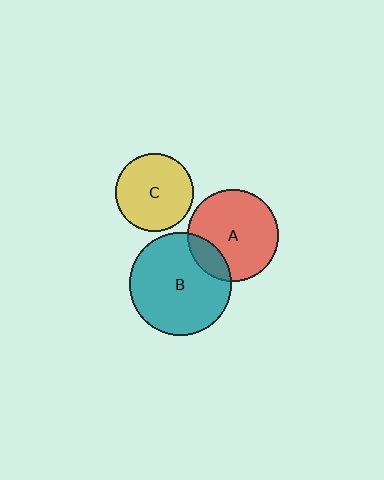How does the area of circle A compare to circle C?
Approximately 1.4 times.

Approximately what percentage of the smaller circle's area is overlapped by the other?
Approximately 15%.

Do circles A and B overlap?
Yes.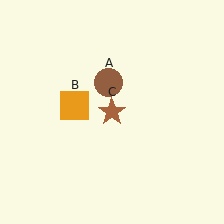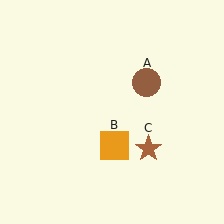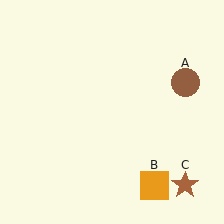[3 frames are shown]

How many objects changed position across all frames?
3 objects changed position: brown circle (object A), orange square (object B), brown star (object C).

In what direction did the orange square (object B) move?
The orange square (object B) moved down and to the right.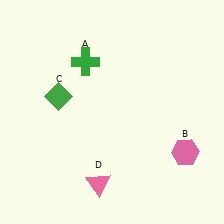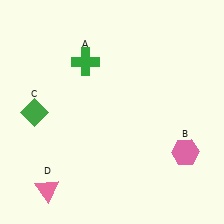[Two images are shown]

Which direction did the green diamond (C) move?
The green diamond (C) moved left.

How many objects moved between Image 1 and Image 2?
2 objects moved between the two images.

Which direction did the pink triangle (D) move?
The pink triangle (D) moved left.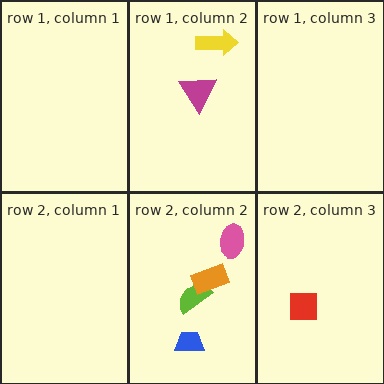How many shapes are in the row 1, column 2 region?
2.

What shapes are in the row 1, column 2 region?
The magenta triangle, the yellow arrow.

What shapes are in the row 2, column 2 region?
The pink ellipse, the blue trapezoid, the lime semicircle, the orange rectangle.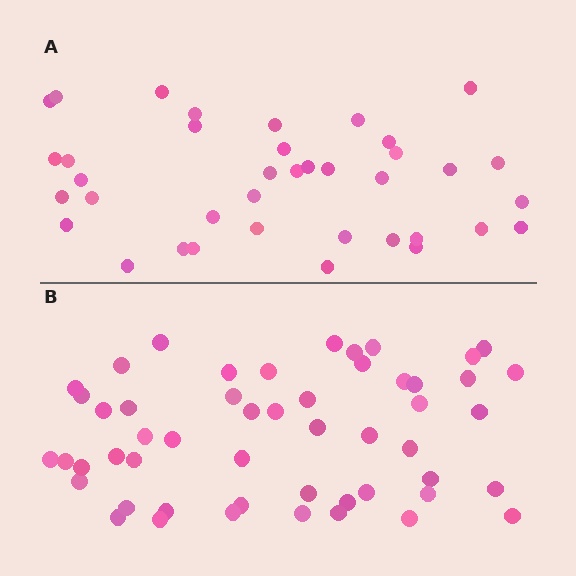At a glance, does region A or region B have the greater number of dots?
Region B (the bottom region) has more dots.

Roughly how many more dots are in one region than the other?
Region B has approximately 15 more dots than region A.